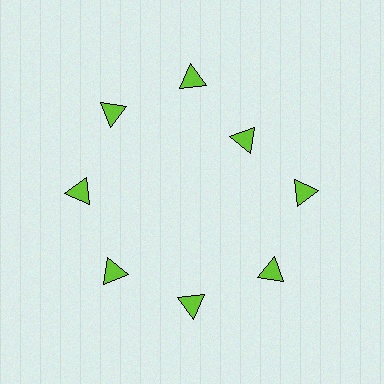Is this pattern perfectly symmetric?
No. The 8 lime triangles are arranged in a ring, but one element near the 2 o'clock position is pulled inward toward the center, breaking the 8-fold rotational symmetry.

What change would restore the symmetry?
The symmetry would be restored by moving it outward, back onto the ring so that all 8 triangles sit at equal angles and equal distance from the center.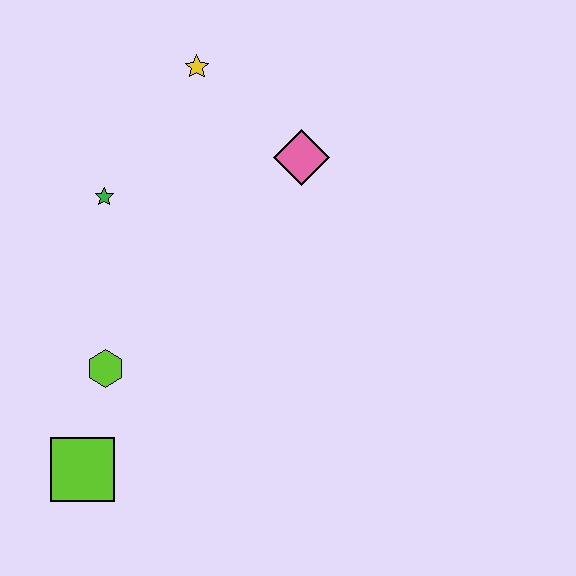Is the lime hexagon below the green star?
Yes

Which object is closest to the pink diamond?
The yellow star is closest to the pink diamond.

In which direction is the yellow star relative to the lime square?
The yellow star is above the lime square.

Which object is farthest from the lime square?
The yellow star is farthest from the lime square.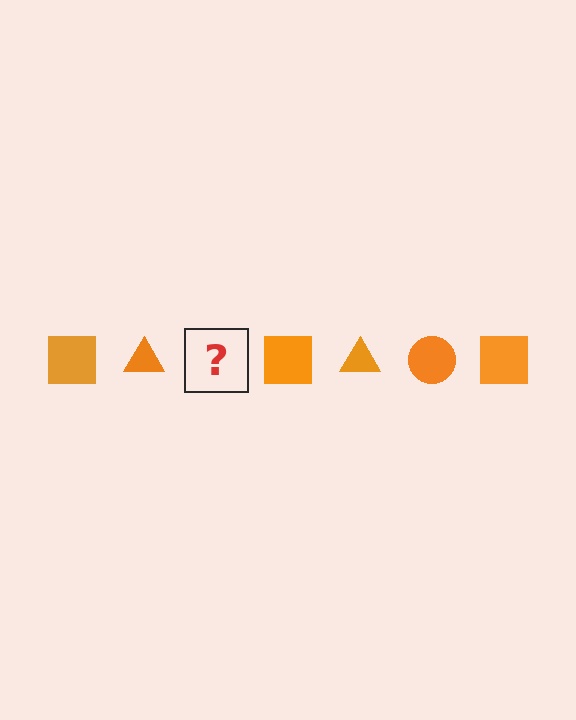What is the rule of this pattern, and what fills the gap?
The rule is that the pattern cycles through square, triangle, circle shapes in orange. The gap should be filled with an orange circle.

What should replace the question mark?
The question mark should be replaced with an orange circle.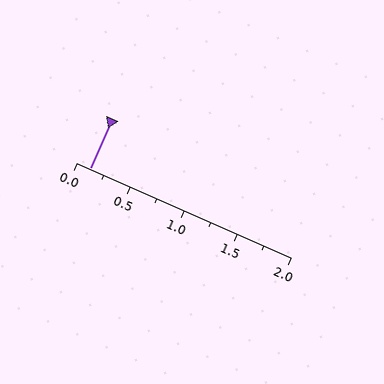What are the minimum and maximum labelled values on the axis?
The axis runs from 0.0 to 2.0.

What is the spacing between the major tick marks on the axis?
The major ticks are spaced 0.5 apart.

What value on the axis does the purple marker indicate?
The marker indicates approximately 0.12.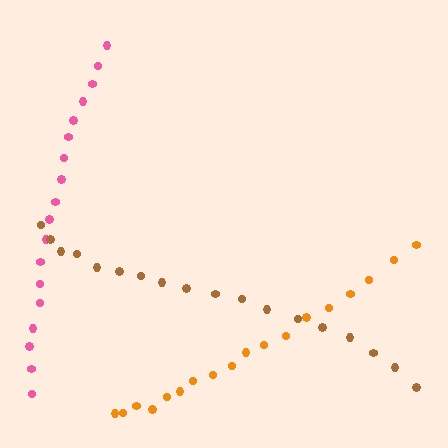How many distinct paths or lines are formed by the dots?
There are 3 distinct paths.